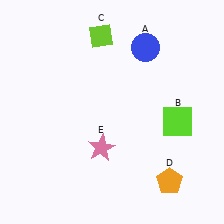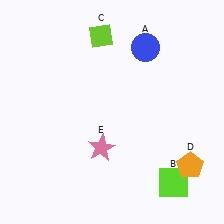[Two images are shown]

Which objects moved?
The objects that moved are: the lime square (B), the orange pentagon (D).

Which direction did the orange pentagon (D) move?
The orange pentagon (D) moved right.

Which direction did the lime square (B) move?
The lime square (B) moved down.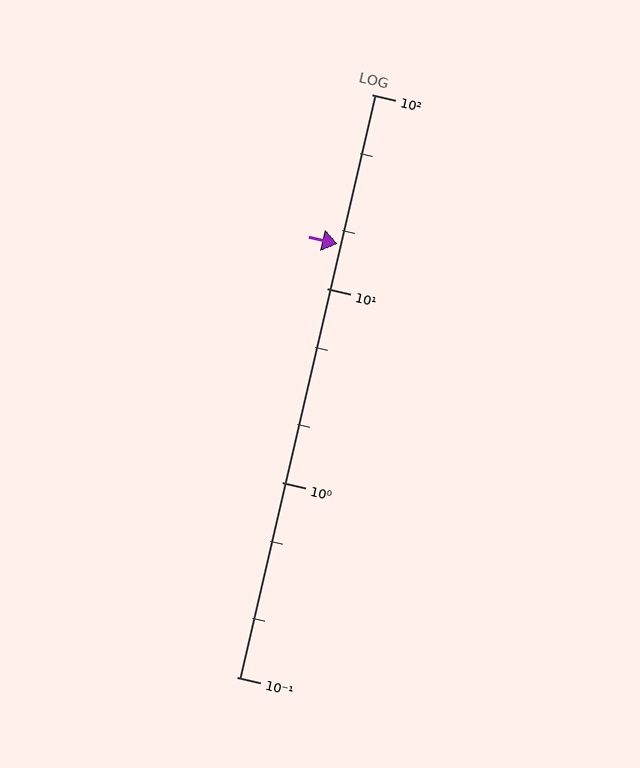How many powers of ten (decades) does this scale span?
The scale spans 3 decades, from 0.1 to 100.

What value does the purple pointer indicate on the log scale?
The pointer indicates approximately 17.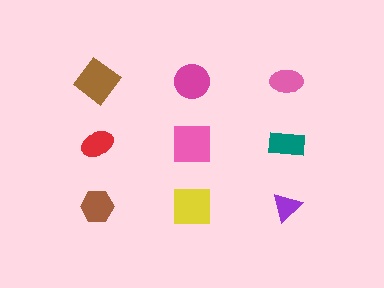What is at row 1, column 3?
A pink ellipse.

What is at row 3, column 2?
A yellow square.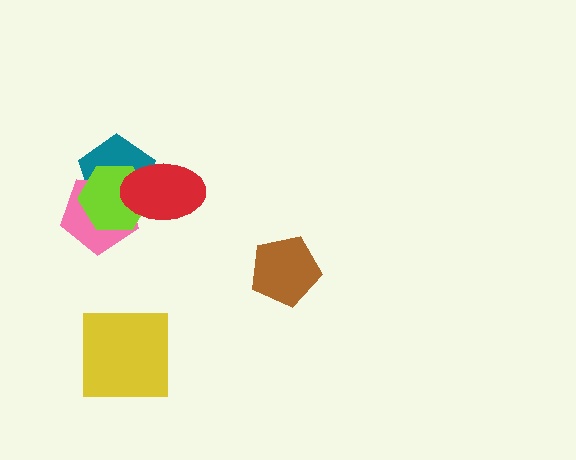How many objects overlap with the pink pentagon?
3 objects overlap with the pink pentagon.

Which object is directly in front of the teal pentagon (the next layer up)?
The pink pentagon is directly in front of the teal pentagon.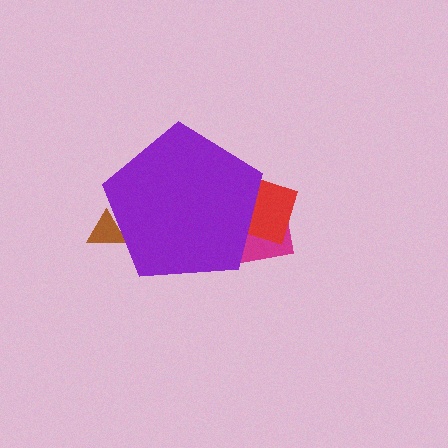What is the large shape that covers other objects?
A purple pentagon.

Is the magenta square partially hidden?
Yes, the magenta square is partially hidden behind the purple pentagon.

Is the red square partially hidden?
Yes, the red square is partially hidden behind the purple pentagon.